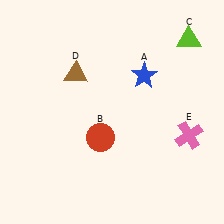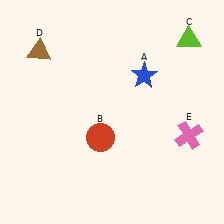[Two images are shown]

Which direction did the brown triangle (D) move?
The brown triangle (D) moved left.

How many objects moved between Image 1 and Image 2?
1 object moved between the two images.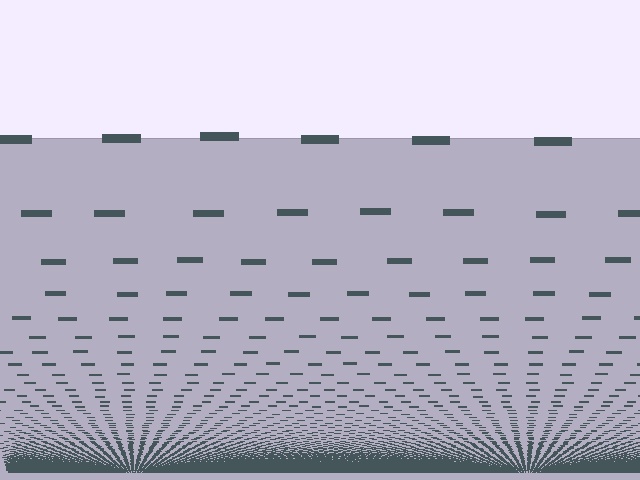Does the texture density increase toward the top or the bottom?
Density increases toward the bottom.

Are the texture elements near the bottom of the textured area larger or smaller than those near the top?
Smaller. The gradient is inverted — elements near the bottom are smaller and denser.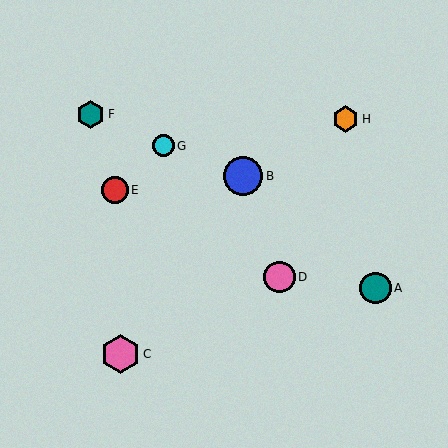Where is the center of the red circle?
The center of the red circle is at (115, 190).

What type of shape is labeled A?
Shape A is a teal circle.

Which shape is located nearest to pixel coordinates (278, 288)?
The pink circle (labeled D) at (280, 277) is nearest to that location.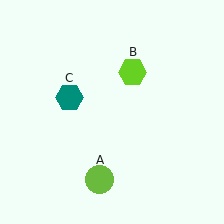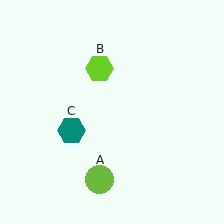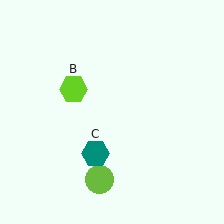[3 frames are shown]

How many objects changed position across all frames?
2 objects changed position: lime hexagon (object B), teal hexagon (object C).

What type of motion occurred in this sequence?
The lime hexagon (object B), teal hexagon (object C) rotated counterclockwise around the center of the scene.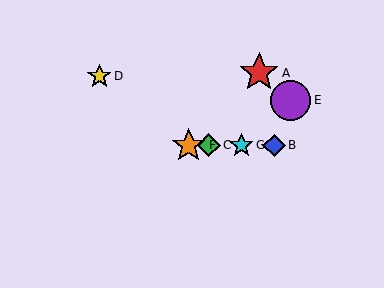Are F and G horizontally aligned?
Yes, both are at y≈145.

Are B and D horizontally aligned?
No, B is at y≈145 and D is at y≈76.